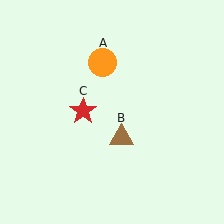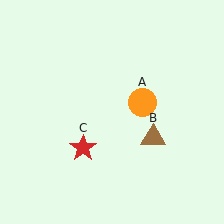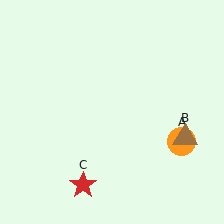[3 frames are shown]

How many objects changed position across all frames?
3 objects changed position: orange circle (object A), brown triangle (object B), red star (object C).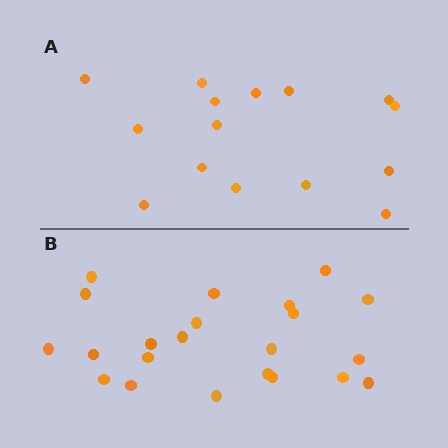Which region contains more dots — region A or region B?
Region B (the bottom region) has more dots.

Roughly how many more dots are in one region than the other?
Region B has roughly 8 or so more dots than region A.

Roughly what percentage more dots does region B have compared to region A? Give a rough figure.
About 45% more.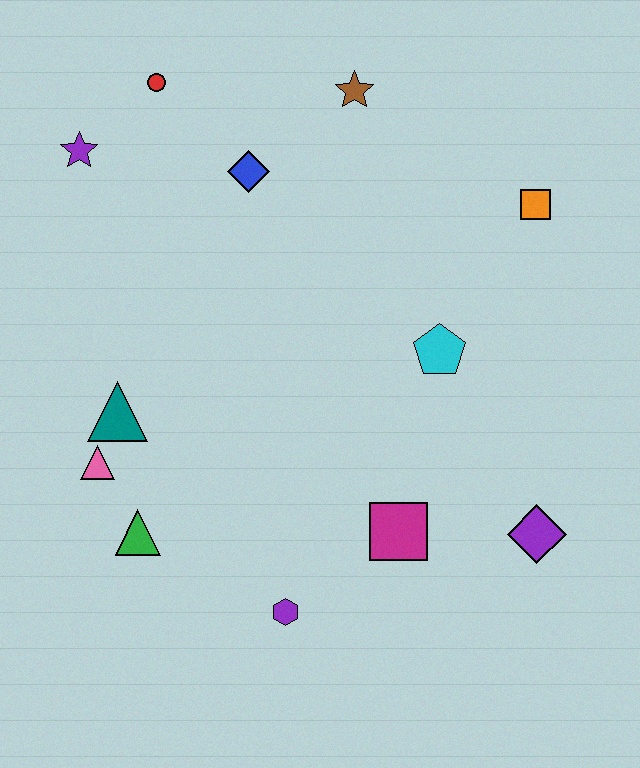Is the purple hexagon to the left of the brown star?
Yes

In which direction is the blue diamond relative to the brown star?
The blue diamond is to the left of the brown star.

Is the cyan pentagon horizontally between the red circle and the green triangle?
No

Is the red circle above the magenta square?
Yes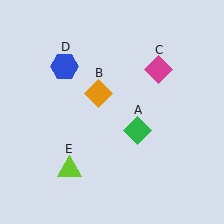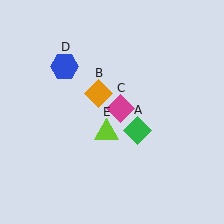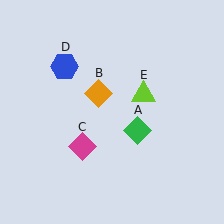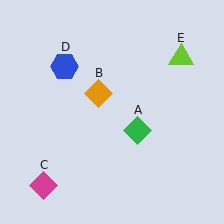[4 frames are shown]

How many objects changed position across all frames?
2 objects changed position: magenta diamond (object C), lime triangle (object E).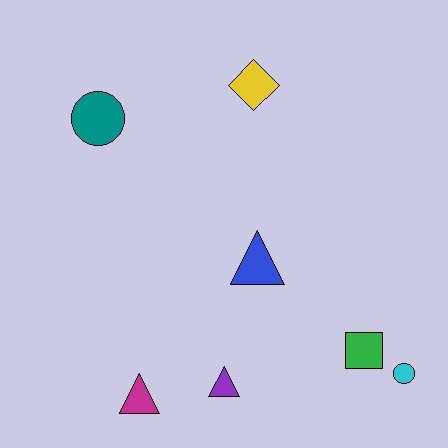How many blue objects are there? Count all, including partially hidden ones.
There is 1 blue object.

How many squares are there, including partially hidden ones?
There is 1 square.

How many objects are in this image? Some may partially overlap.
There are 7 objects.